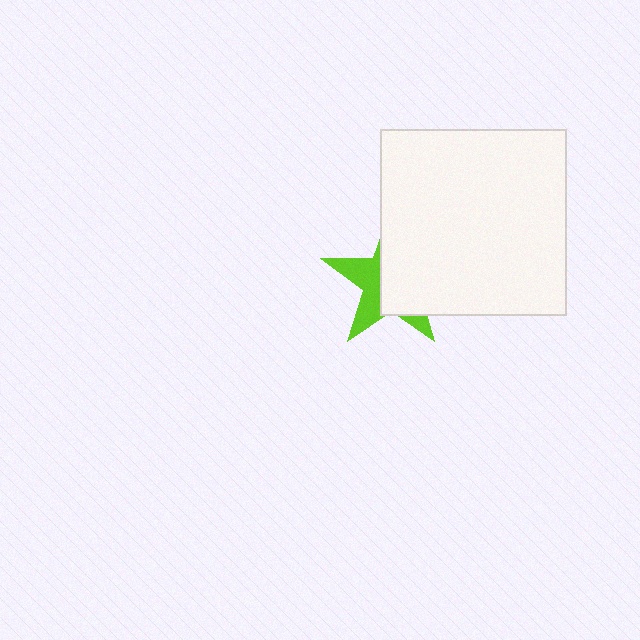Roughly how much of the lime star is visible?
A small part of it is visible (roughly 40%).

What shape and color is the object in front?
The object in front is a white square.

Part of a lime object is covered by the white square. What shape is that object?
It is a star.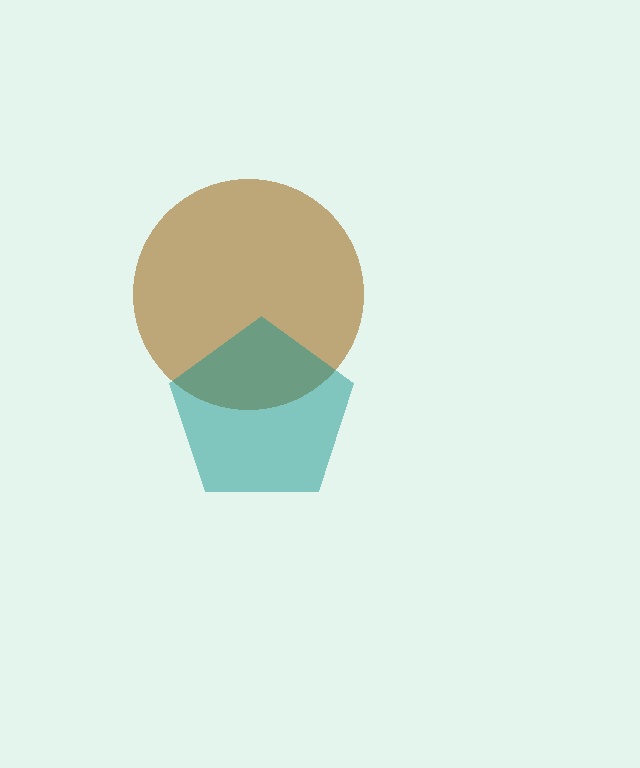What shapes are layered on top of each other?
The layered shapes are: a brown circle, a teal pentagon.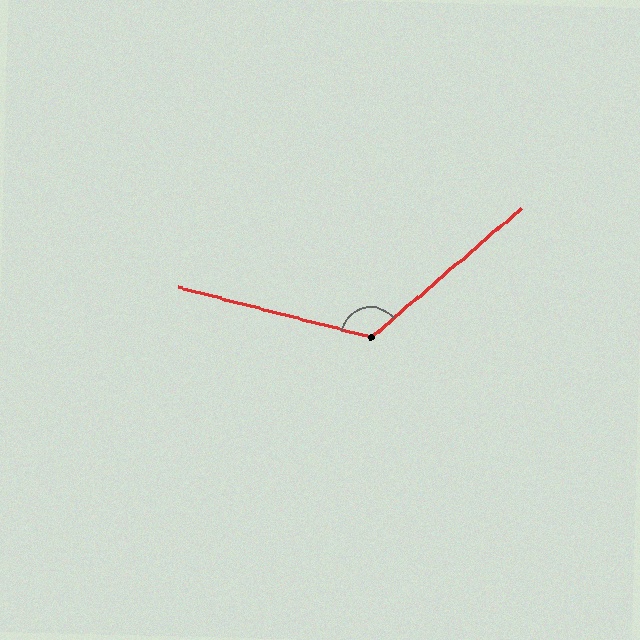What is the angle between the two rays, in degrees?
Approximately 125 degrees.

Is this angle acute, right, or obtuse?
It is obtuse.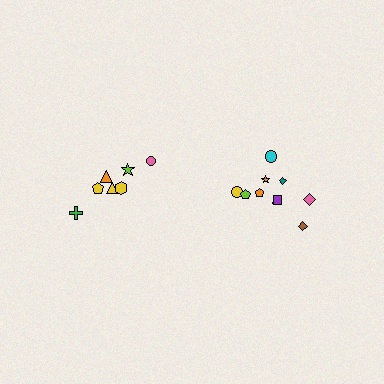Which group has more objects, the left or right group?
The right group.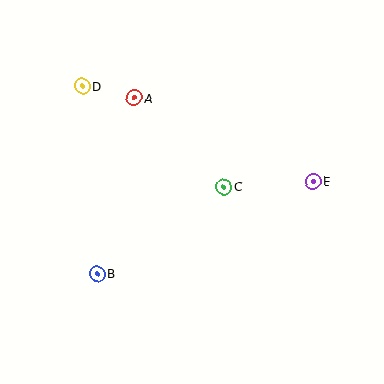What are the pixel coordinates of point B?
Point B is at (97, 274).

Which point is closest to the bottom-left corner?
Point B is closest to the bottom-left corner.